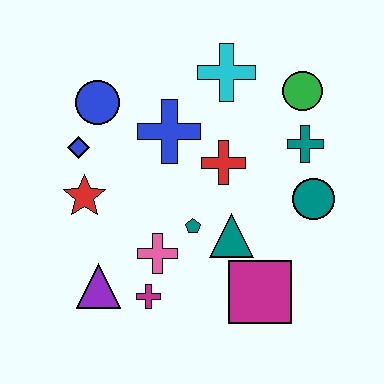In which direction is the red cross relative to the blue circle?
The red cross is to the right of the blue circle.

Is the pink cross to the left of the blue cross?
Yes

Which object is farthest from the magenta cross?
The green circle is farthest from the magenta cross.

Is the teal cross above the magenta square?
Yes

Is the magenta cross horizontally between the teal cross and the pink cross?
No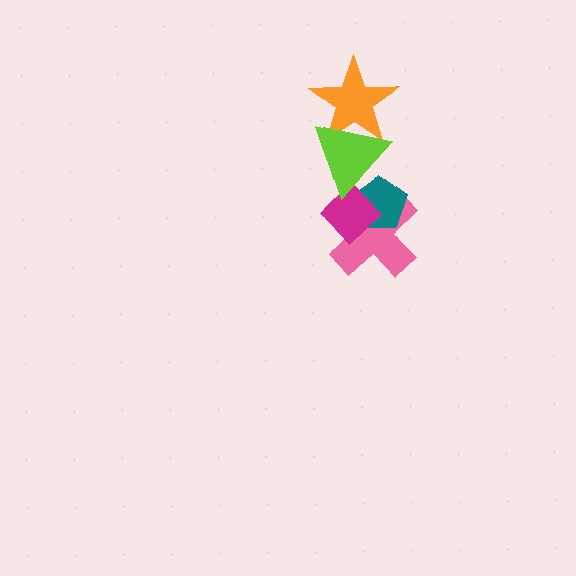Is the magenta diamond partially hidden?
Yes, it is partially covered by another shape.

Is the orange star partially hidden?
Yes, it is partially covered by another shape.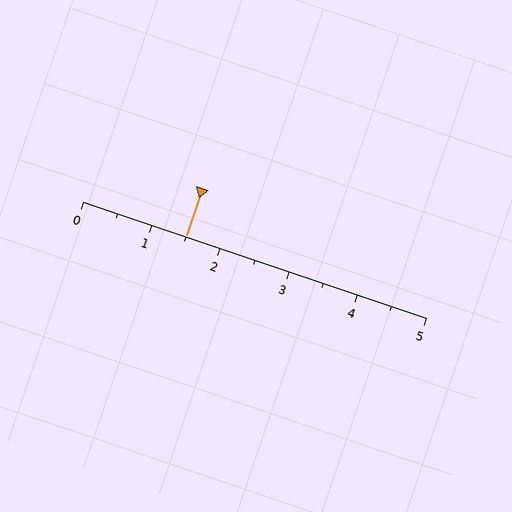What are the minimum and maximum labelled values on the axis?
The axis runs from 0 to 5.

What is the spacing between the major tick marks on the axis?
The major ticks are spaced 1 apart.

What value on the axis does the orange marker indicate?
The marker indicates approximately 1.5.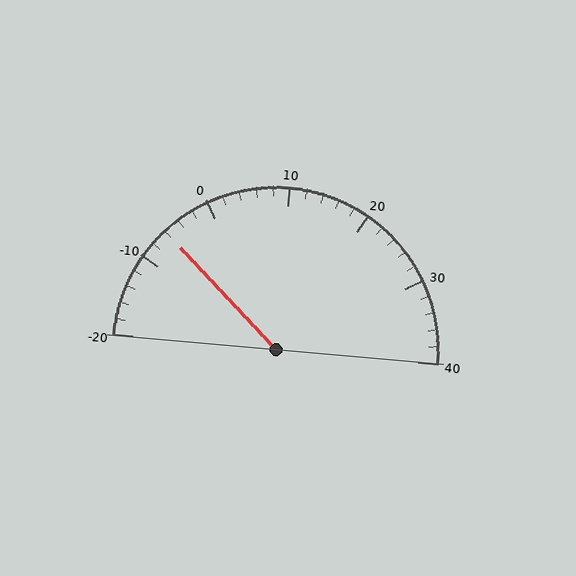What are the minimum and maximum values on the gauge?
The gauge ranges from -20 to 40.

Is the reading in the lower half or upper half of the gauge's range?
The reading is in the lower half of the range (-20 to 40).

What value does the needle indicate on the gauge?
The needle indicates approximately -6.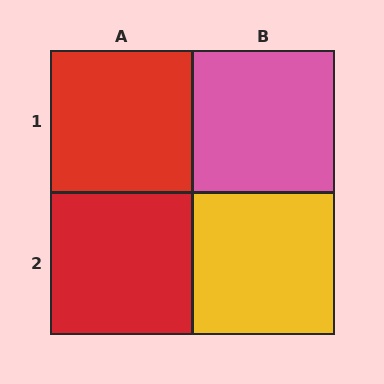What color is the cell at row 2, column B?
Yellow.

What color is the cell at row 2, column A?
Red.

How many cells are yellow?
1 cell is yellow.